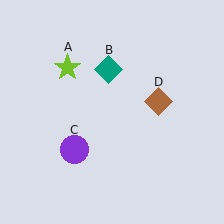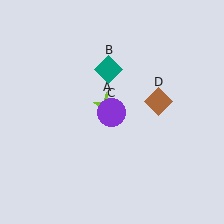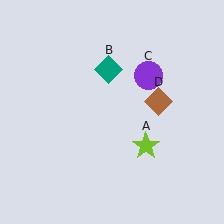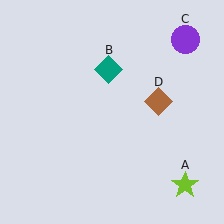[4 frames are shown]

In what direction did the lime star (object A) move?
The lime star (object A) moved down and to the right.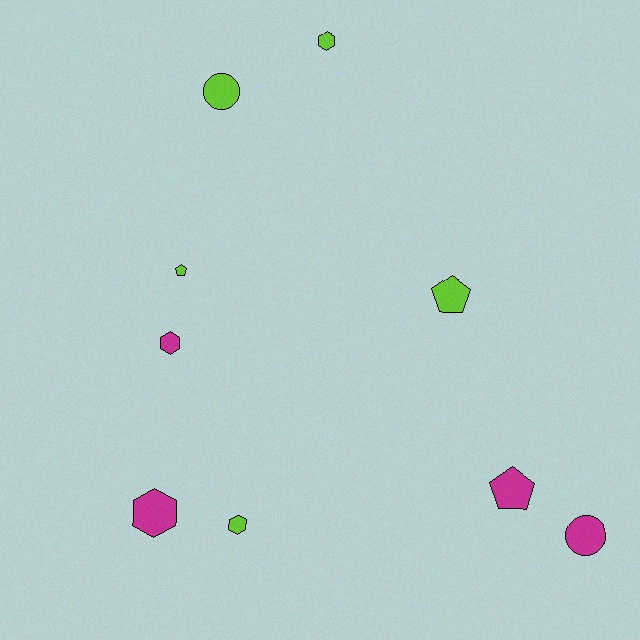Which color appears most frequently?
Lime, with 5 objects.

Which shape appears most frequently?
Hexagon, with 4 objects.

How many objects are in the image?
There are 9 objects.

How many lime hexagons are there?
There are 2 lime hexagons.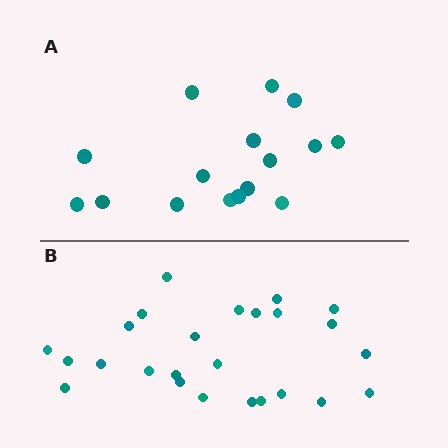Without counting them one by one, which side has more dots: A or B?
Region B (the bottom region) has more dots.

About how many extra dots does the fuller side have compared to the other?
Region B has roughly 8 or so more dots than region A.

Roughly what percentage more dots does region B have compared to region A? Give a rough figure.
About 55% more.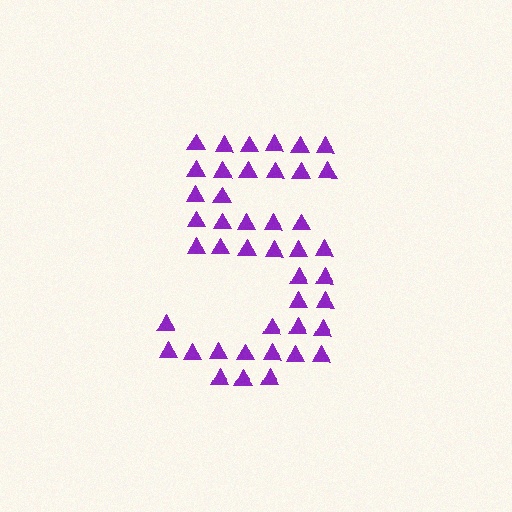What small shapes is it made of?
It is made of small triangles.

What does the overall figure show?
The overall figure shows the digit 5.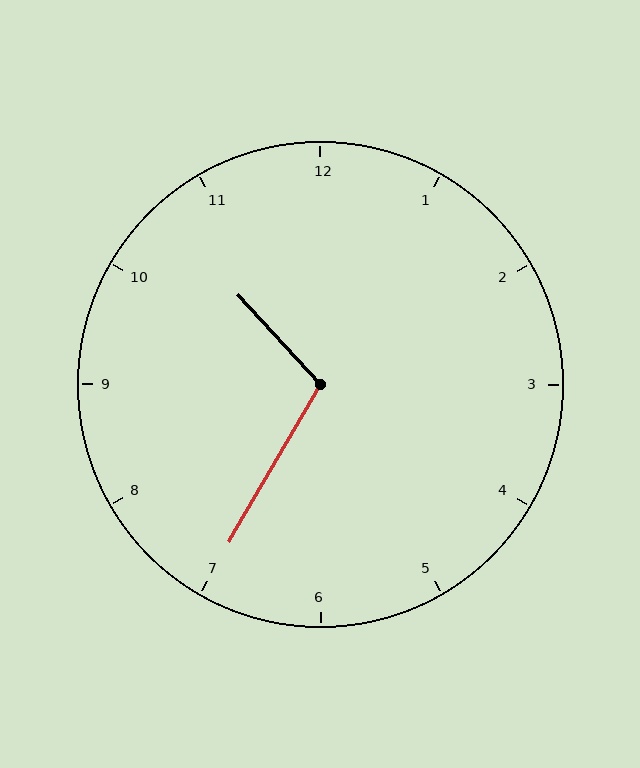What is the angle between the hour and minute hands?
Approximately 108 degrees.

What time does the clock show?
10:35.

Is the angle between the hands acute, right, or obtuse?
It is obtuse.